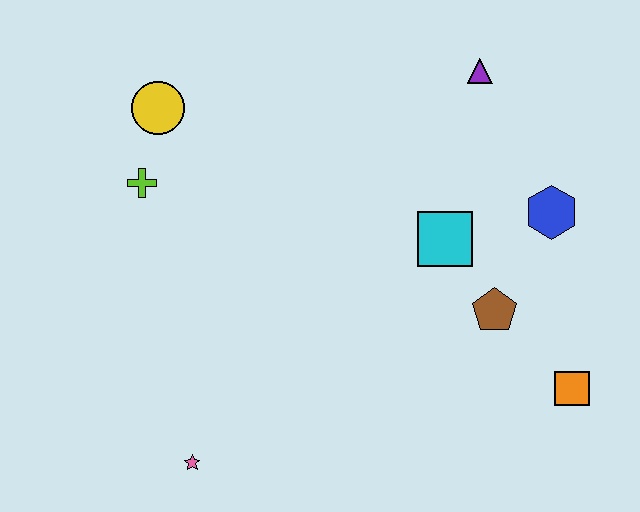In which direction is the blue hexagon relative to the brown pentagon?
The blue hexagon is above the brown pentagon.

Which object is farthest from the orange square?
The yellow circle is farthest from the orange square.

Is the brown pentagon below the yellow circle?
Yes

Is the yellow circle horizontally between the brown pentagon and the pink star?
No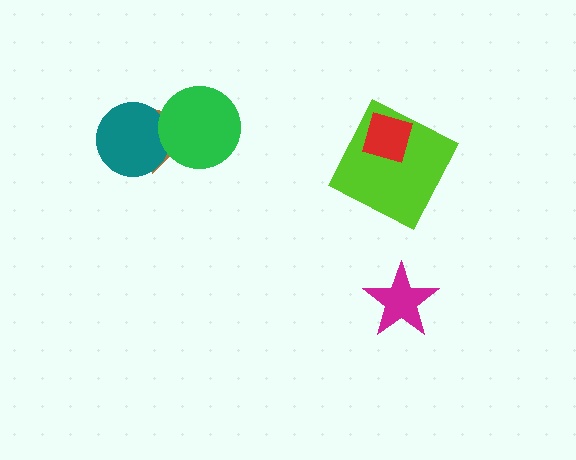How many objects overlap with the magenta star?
0 objects overlap with the magenta star.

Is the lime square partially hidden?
Yes, it is partially covered by another shape.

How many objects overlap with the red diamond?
1 object overlaps with the red diamond.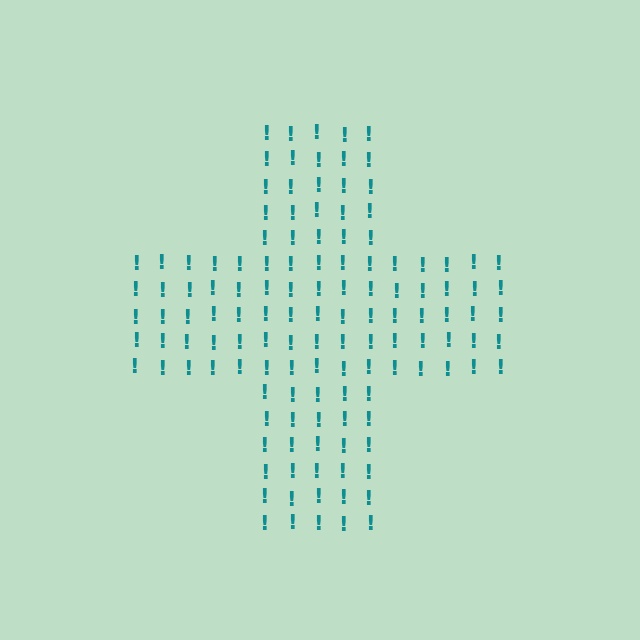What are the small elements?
The small elements are exclamation marks.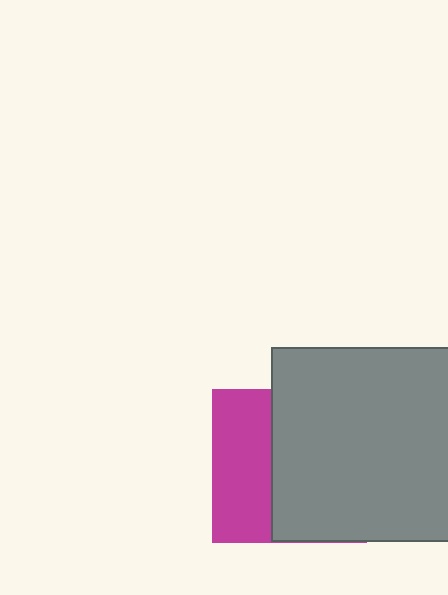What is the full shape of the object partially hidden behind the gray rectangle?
The partially hidden object is a magenta square.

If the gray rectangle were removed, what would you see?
You would see the complete magenta square.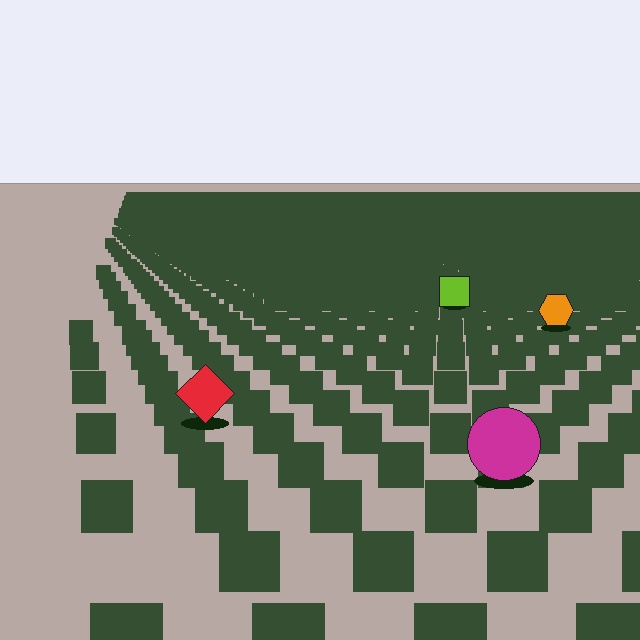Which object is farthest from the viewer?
The lime square is farthest from the viewer. It appears smaller and the ground texture around it is denser.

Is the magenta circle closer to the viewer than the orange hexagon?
Yes. The magenta circle is closer — you can tell from the texture gradient: the ground texture is coarser near it.